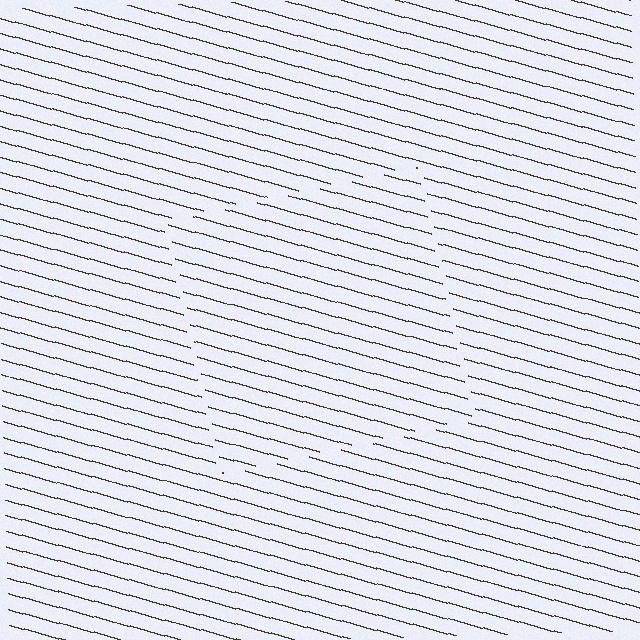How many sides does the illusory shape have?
4 sides — the line-ends trace a square.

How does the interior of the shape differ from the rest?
The interior of the shape contains the same grating, shifted by half a period — the contour is defined by the phase discontinuity where line-ends from the inner and outer gratings abut.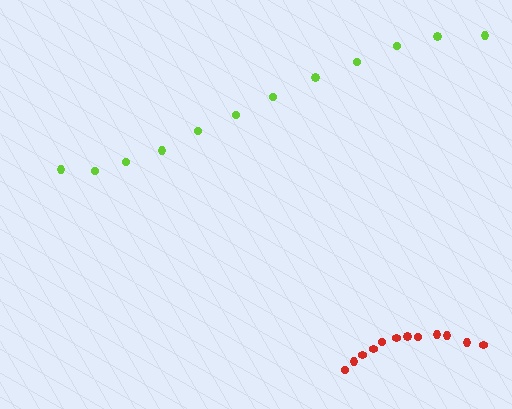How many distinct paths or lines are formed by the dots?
There are 2 distinct paths.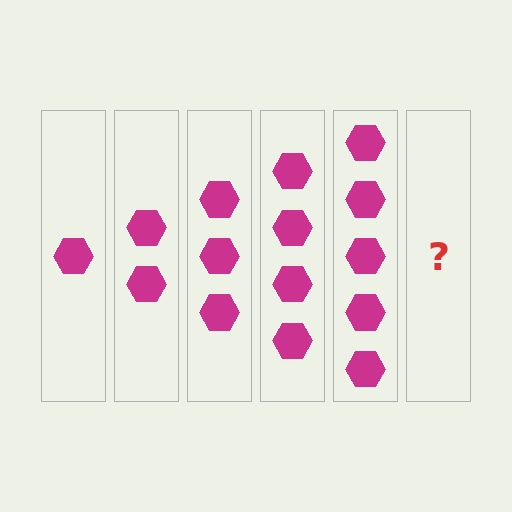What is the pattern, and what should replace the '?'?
The pattern is that each step adds one more hexagon. The '?' should be 6 hexagons.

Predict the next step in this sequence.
The next step is 6 hexagons.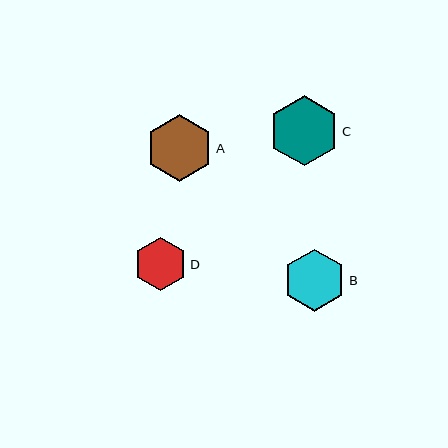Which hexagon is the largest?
Hexagon C is the largest with a size of approximately 70 pixels.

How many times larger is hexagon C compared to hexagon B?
Hexagon C is approximately 1.1 times the size of hexagon B.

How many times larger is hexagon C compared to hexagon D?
Hexagon C is approximately 1.3 times the size of hexagon D.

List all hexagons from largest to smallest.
From largest to smallest: C, A, B, D.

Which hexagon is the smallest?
Hexagon D is the smallest with a size of approximately 53 pixels.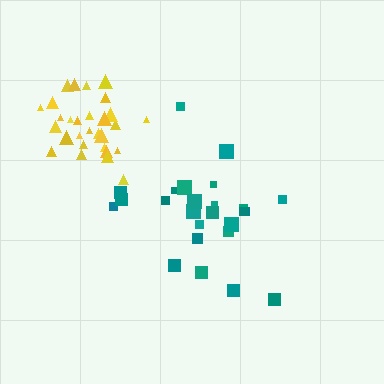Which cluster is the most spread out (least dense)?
Teal.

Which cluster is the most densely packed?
Yellow.